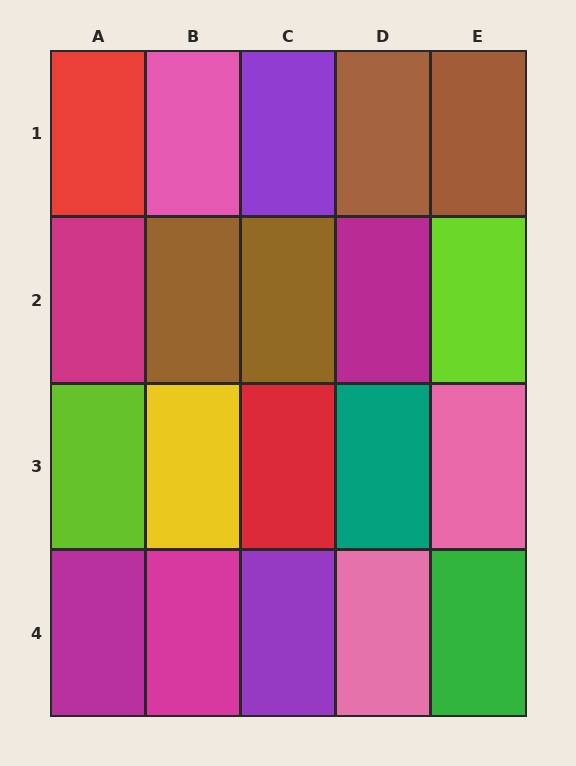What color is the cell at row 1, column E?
Brown.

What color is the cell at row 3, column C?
Red.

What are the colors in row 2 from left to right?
Magenta, brown, brown, magenta, lime.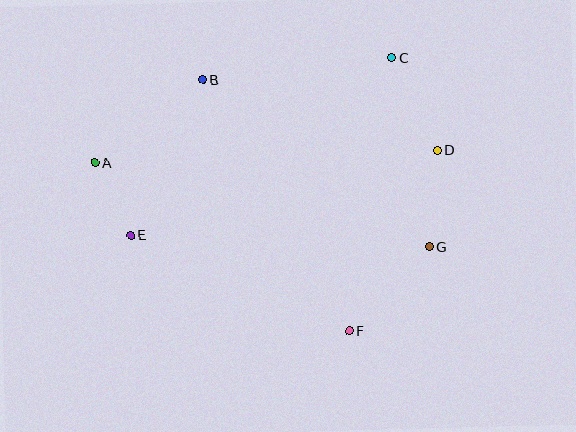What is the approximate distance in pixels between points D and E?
The distance between D and E is approximately 318 pixels.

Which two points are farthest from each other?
Points A and G are farthest from each other.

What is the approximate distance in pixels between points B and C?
The distance between B and C is approximately 190 pixels.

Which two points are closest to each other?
Points A and E are closest to each other.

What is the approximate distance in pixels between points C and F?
The distance between C and F is approximately 276 pixels.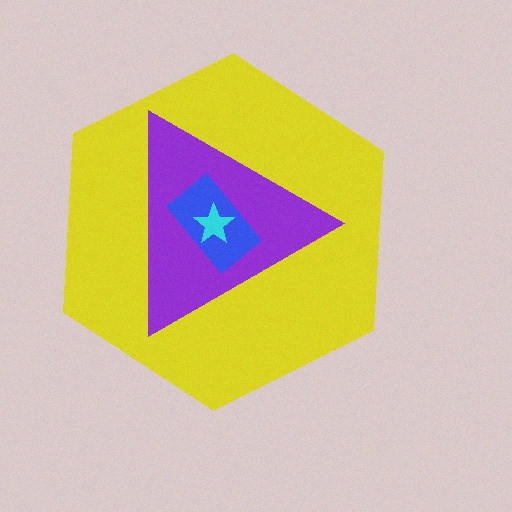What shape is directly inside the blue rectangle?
The cyan star.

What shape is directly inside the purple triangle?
The blue rectangle.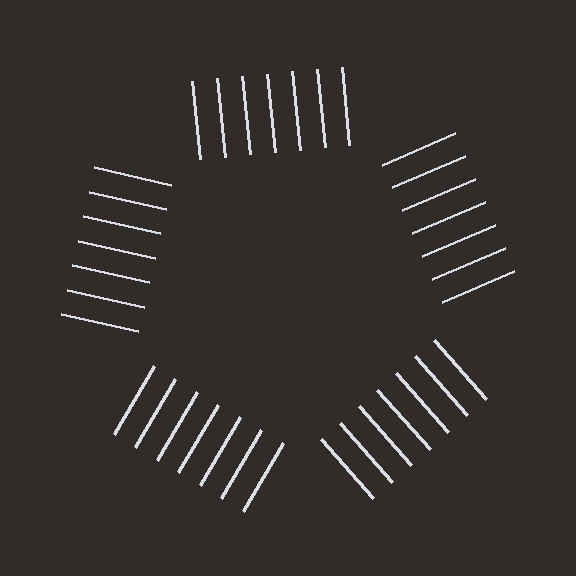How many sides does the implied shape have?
5 sides — the line-ends trace a pentagon.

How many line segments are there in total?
35 — 7 along each of the 5 edges.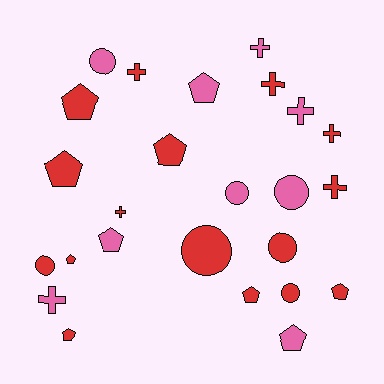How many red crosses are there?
There are 5 red crosses.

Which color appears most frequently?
Red, with 16 objects.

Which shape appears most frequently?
Pentagon, with 10 objects.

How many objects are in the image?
There are 25 objects.